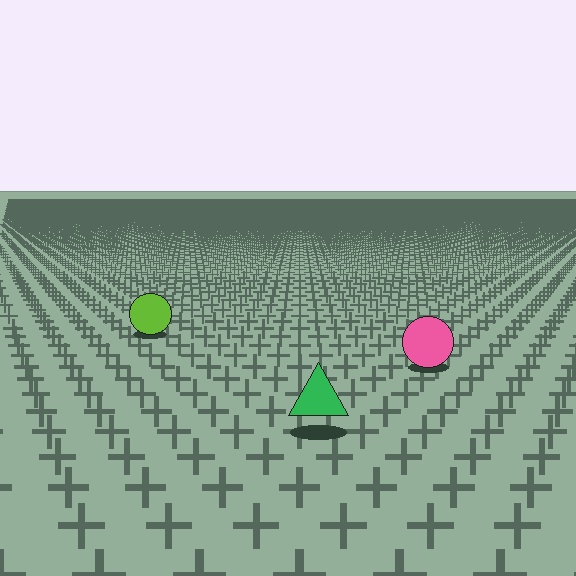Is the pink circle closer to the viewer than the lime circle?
Yes. The pink circle is closer — you can tell from the texture gradient: the ground texture is coarser near it.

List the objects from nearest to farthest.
From nearest to farthest: the green triangle, the pink circle, the lime circle.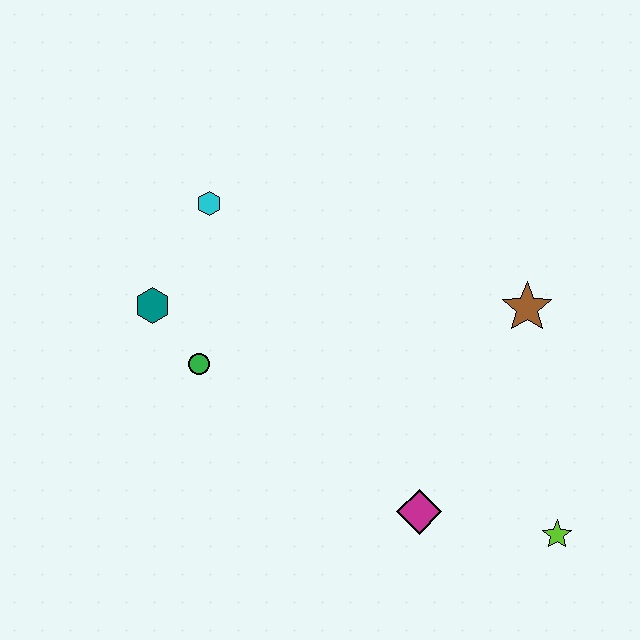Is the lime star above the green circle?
No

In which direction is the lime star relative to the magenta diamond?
The lime star is to the right of the magenta diamond.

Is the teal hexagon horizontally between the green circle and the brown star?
No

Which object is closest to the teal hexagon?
The green circle is closest to the teal hexagon.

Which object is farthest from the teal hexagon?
The lime star is farthest from the teal hexagon.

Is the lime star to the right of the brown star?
Yes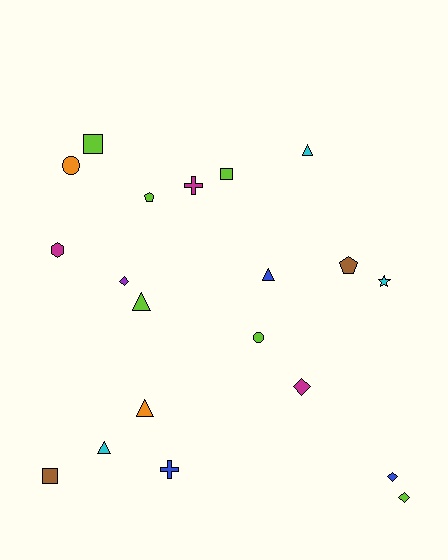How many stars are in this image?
There is 1 star.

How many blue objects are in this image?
There are 3 blue objects.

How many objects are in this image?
There are 20 objects.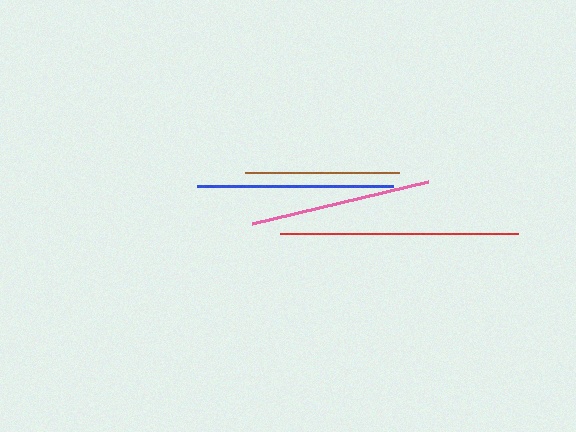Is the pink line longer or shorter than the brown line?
The pink line is longer than the brown line.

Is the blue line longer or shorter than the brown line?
The blue line is longer than the brown line.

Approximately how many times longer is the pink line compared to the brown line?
The pink line is approximately 1.2 times the length of the brown line.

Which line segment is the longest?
The red line is the longest at approximately 239 pixels.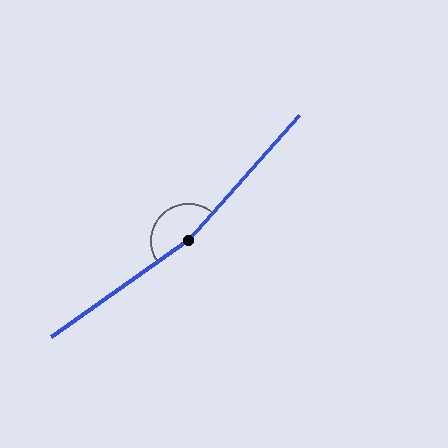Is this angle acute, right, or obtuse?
It is obtuse.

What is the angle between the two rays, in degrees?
Approximately 166 degrees.